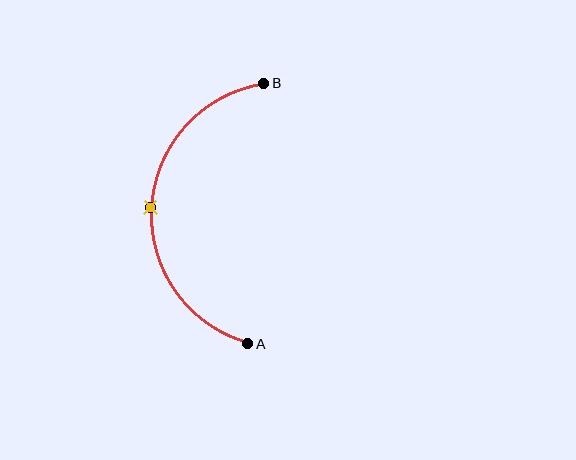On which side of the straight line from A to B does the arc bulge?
The arc bulges to the left of the straight line connecting A and B.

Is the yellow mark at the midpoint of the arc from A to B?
Yes. The yellow mark lies on the arc at equal arc-length from both A and B — it is the arc midpoint.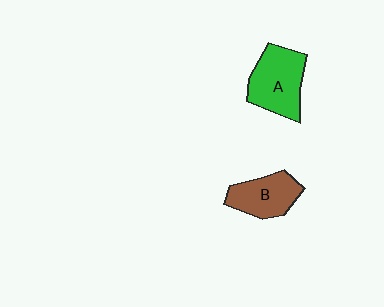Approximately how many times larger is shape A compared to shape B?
Approximately 1.3 times.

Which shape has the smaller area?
Shape B (brown).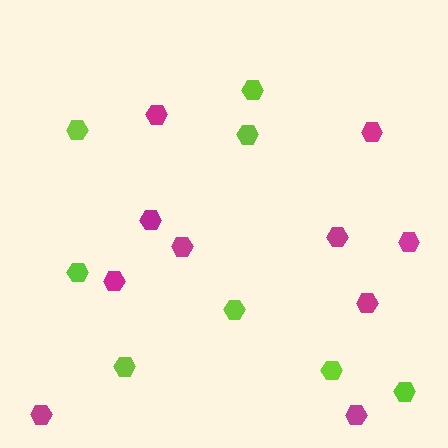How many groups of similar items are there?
There are 2 groups: one group of lime hexagons (8) and one group of magenta hexagons (10).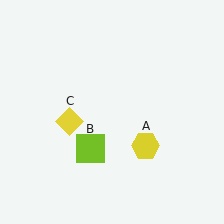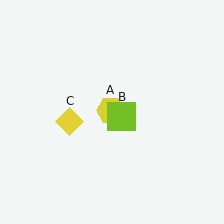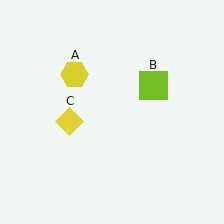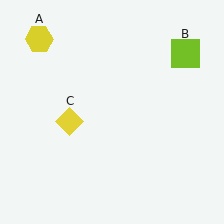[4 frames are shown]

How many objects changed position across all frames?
2 objects changed position: yellow hexagon (object A), lime square (object B).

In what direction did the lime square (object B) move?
The lime square (object B) moved up and to the right.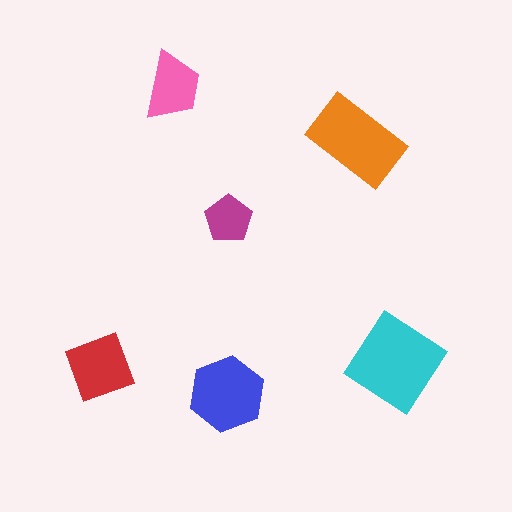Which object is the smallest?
The magenta pentagon.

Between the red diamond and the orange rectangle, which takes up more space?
The orange rectangle.